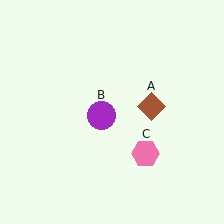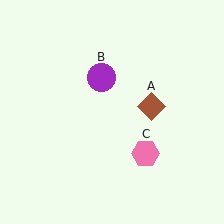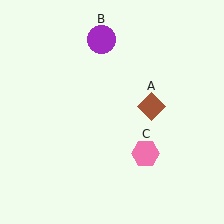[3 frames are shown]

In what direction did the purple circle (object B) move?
The purple circle (object B) moved up.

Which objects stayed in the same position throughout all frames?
Brown diamond (object A) and pink hexagon (object C) remained stationary.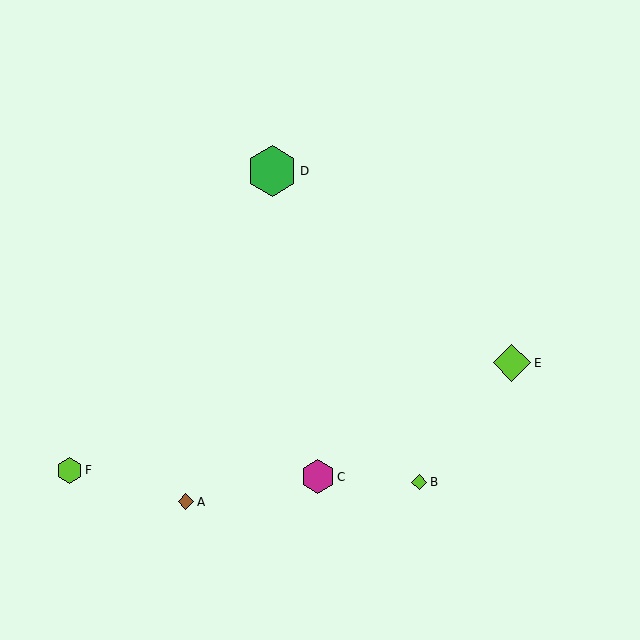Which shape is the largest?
The green hexagon (labeled D) is the largest.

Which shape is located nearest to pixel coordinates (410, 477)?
The lime diamond (labeled B) at (419, 482) is nearest to that location.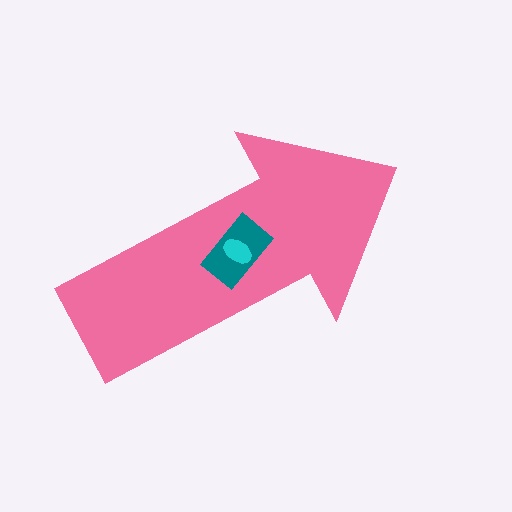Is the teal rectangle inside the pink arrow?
Yes.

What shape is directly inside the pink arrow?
The teal rectangle.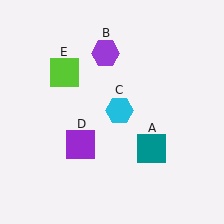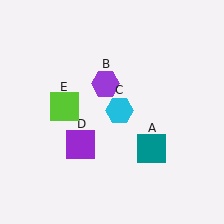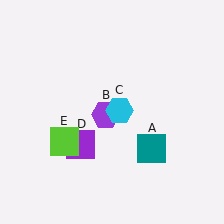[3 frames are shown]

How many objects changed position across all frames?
2 objects changed position: purple hexagon (object B), lime square (object E).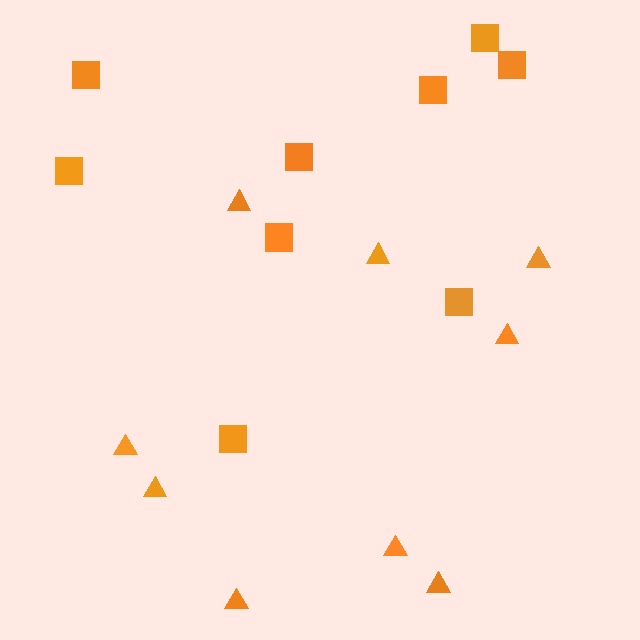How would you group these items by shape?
There are 2 groups: one group of triangles (9) and one group of squares (9).